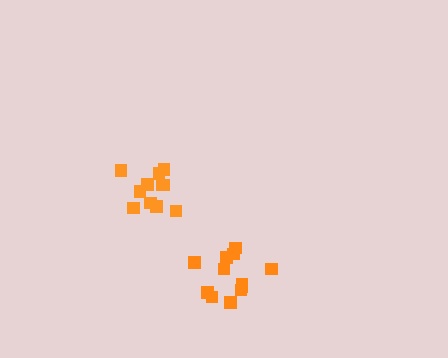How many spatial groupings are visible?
There are 2 spatial groupings.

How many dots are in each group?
Group 1: 11 dots, Group 2: 12 dots (23 total).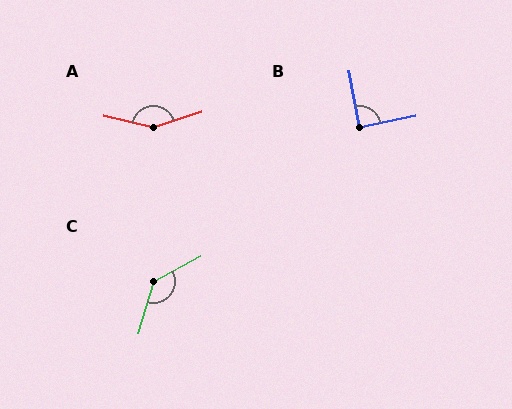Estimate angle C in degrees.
Approximately 136 degrees.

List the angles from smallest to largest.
B (89°), C (136°), A (149°).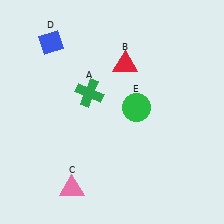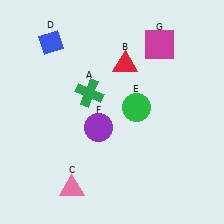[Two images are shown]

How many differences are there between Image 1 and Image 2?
There are 2 differences between the two images.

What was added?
A purple circle (F), a magenta square (G) were added in Image 2.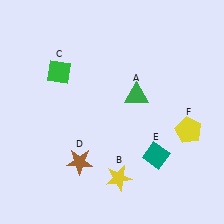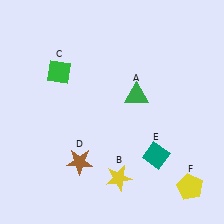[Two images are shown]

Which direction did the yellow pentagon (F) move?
The yellow pentagon (F) moved down.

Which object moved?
The yellow pentagon (F) moved down.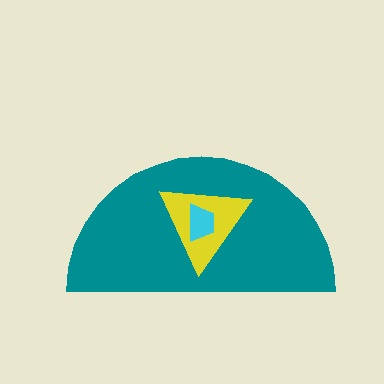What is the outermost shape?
The teal semicircle.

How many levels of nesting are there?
3.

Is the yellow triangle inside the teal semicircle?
Yes.